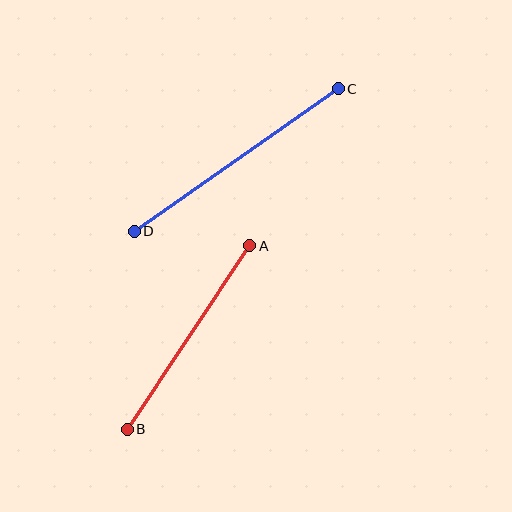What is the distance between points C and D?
The distance is approximately 249 pixels.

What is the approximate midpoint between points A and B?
The midpoint is at approximately (188, 338) pixels.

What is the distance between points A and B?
The distance is approximately 220 pixels.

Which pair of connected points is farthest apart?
Points C and D are farthest apart.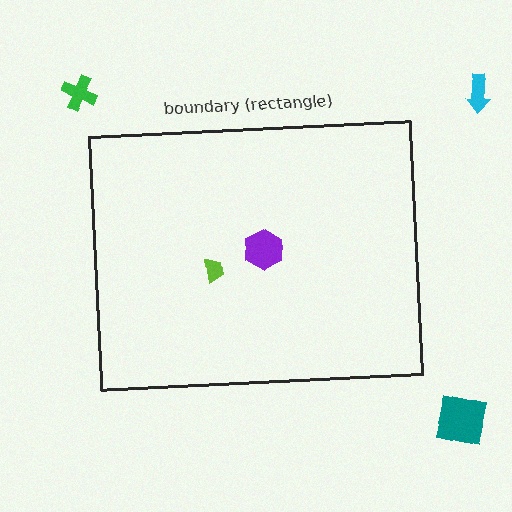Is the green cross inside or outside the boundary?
Outside.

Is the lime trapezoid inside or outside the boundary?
Inside.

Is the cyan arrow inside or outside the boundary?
Outside.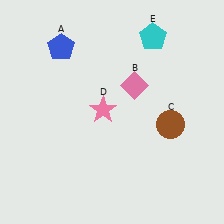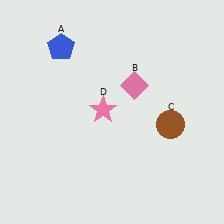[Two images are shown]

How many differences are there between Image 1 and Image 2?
There is 1 difference between the two images.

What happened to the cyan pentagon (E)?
The cyan pentagon (E) was removed in Image 2. It was in the top-right area of Image 1.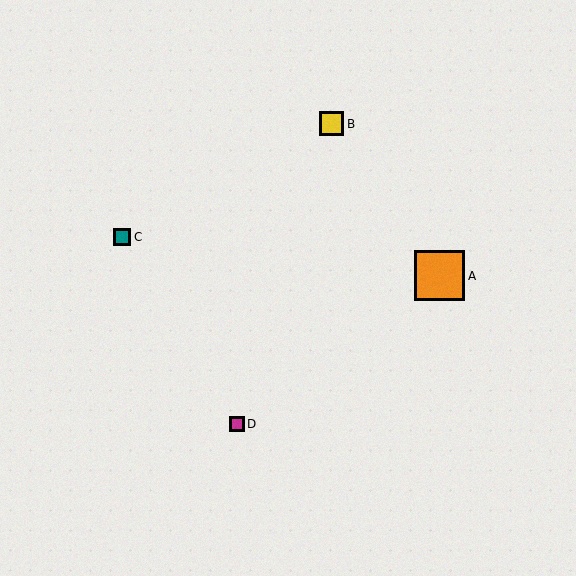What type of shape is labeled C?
Shape C is a teal square.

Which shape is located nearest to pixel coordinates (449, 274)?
The orange square (labeled A) at (440, 276) is nearest to that location.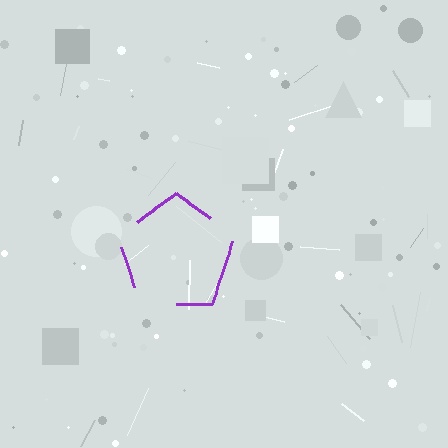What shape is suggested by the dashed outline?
The dashed outline suggests a pentagon.